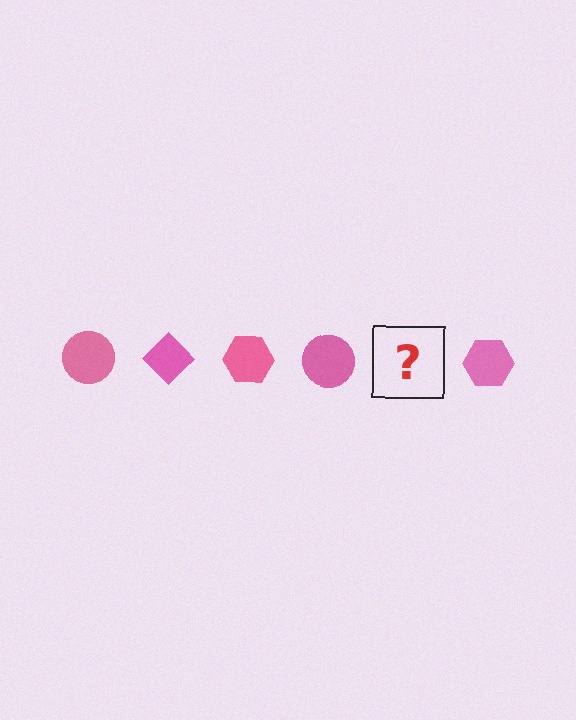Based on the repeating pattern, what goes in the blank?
The blank should be a pink diamond.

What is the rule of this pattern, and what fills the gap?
The rule is that the pattern cycles through circle, diamond, hexagon shapes in pink. The gap should be filled with a pink diamond.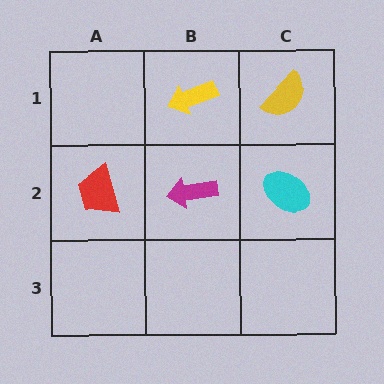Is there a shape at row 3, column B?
No, that cell is empty.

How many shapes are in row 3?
0 shapes.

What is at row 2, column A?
A red trapezoid.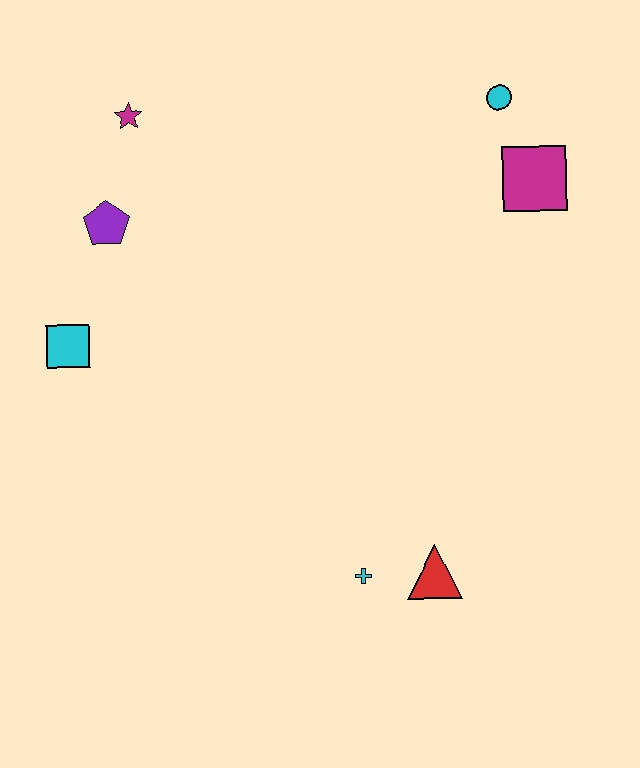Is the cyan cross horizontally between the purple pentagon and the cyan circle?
Yes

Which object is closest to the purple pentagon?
The magenta star is closest to the purple pentagon.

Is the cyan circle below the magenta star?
No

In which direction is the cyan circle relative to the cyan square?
The cyan circle is to the right of the cyan square.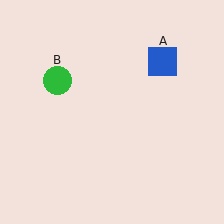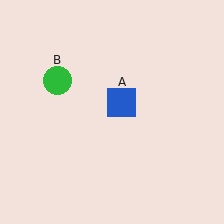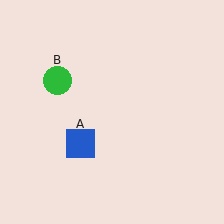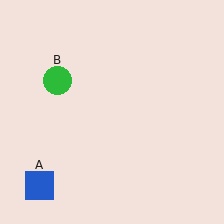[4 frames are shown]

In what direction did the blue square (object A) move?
The blue square (object A) moved down and to the left.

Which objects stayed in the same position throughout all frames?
Green circle (object B) remained stationary.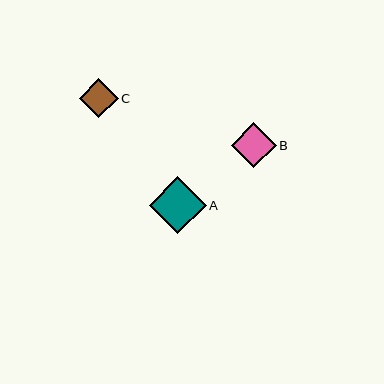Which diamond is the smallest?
Diamond C is the smallest with a size of approximately 39 pixels.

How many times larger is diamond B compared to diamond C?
Diamond B is approximately 1.2 times the size of diamond C.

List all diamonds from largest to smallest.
From largest to smallest: A, B, C.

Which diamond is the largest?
Diamond A is the largest with a size of approximately 57 pixels.